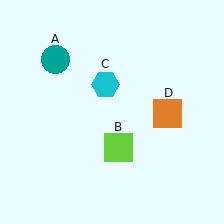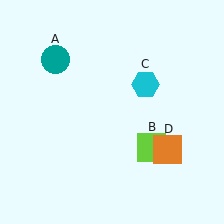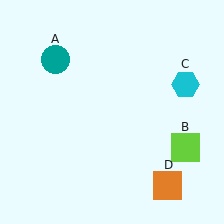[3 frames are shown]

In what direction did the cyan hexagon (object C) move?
The cyan hexagon (object C) moved right.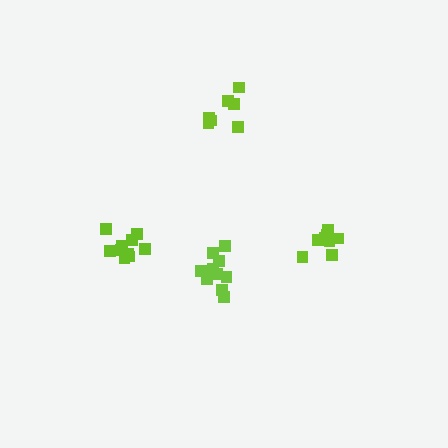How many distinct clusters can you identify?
There are 4 distinct clusters.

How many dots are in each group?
Group 1: 10 dots, Group 2: 7 dots, Group 3: 10 dots, Group 4: 8 dots (35 total).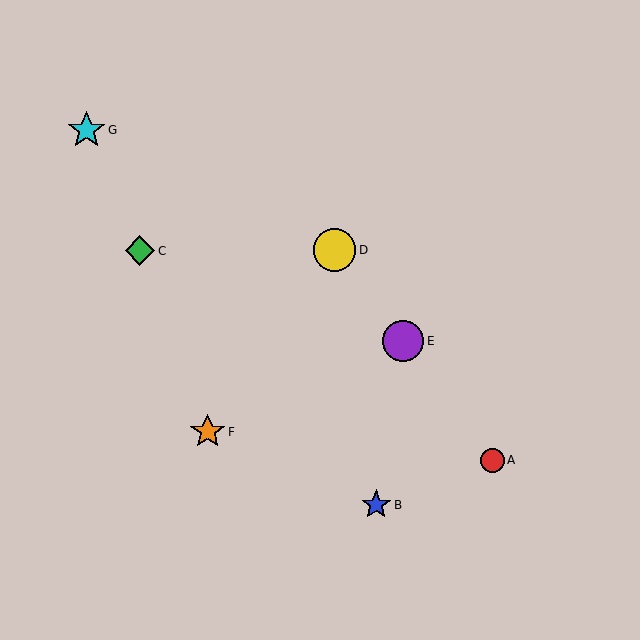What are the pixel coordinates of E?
Object E is at (403, 341).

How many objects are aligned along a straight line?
3 objects (A, D, E) are aligned along a straight line.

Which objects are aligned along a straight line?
Objects A, D, E are aligned along a straight line.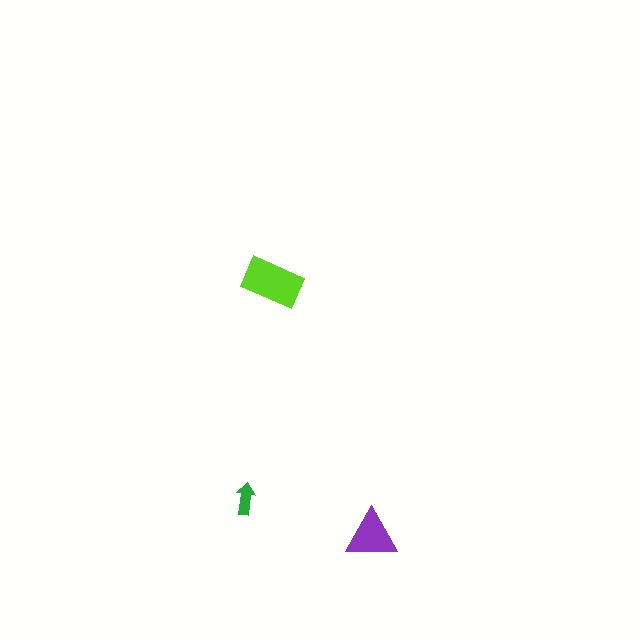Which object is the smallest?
The green arrow.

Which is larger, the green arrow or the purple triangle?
The purple triangle.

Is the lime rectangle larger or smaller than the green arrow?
Larger.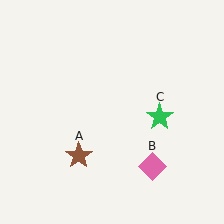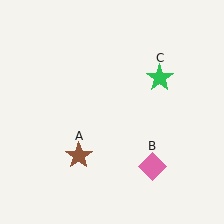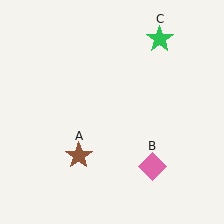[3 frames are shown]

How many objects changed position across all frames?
1 object changed position: green star (object C).